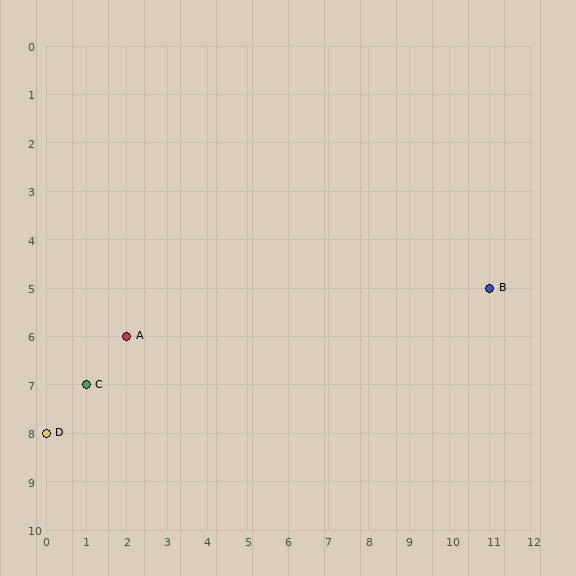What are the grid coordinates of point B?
Point B is at grid coordinates (11, 5).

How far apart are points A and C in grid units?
Points A and C are 1 column and 1 row apart (about 1.4 grid units diagonally).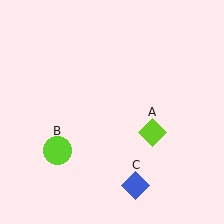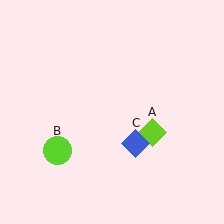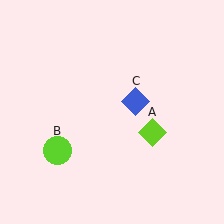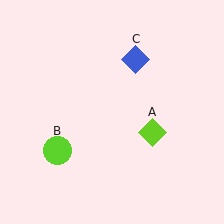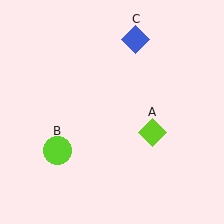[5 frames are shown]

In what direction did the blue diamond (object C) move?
The blue diamond (object C) moved up.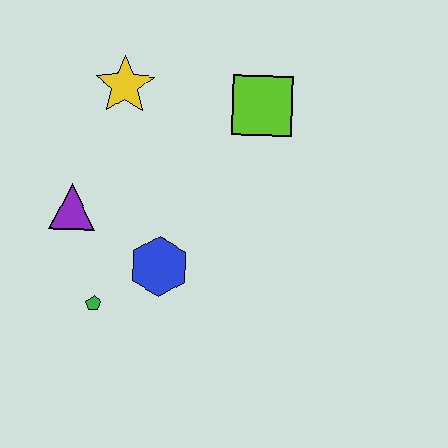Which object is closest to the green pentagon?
The blue hexagon is closest to the green pentagon.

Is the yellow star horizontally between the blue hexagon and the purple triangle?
Yes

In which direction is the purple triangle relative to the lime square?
The purple triangle is to the left of the lime square.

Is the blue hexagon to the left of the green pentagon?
No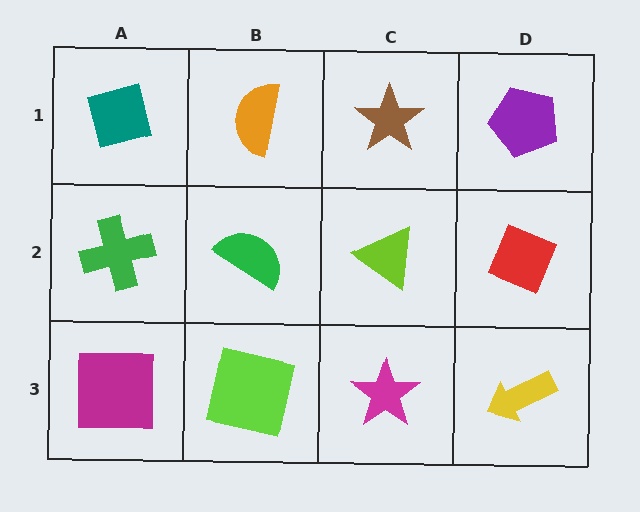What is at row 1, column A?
A teal diamond.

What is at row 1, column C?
A brown star.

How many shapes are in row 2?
4 shapes.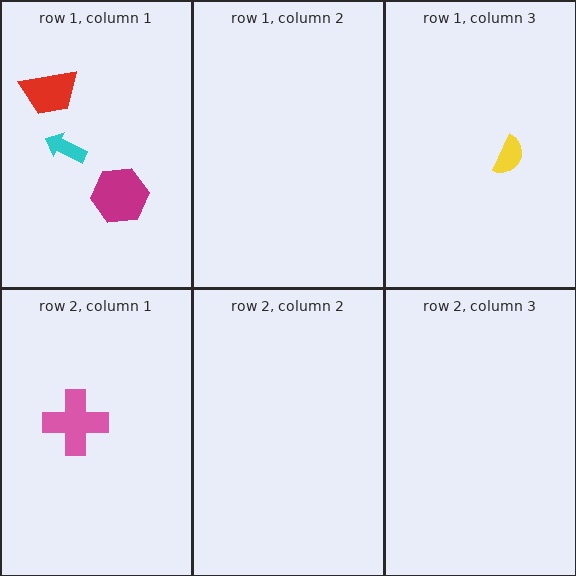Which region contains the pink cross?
The row 2, column 1 region.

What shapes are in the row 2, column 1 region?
The pink cross.